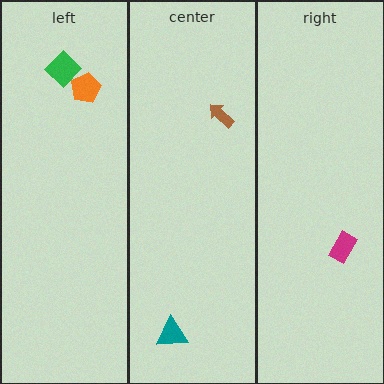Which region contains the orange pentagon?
The left region.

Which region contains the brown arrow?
The center region.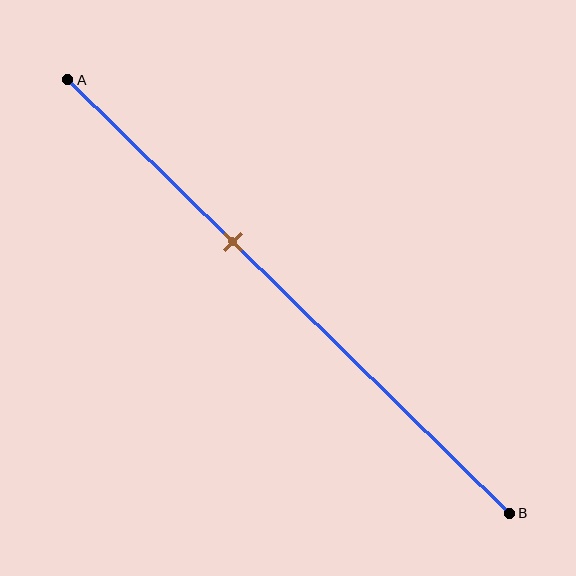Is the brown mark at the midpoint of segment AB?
No, the mark is at about 35% from A, not at the 50% midpoint.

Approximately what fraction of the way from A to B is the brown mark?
The brown mark is approximately 35% of the way from A to B.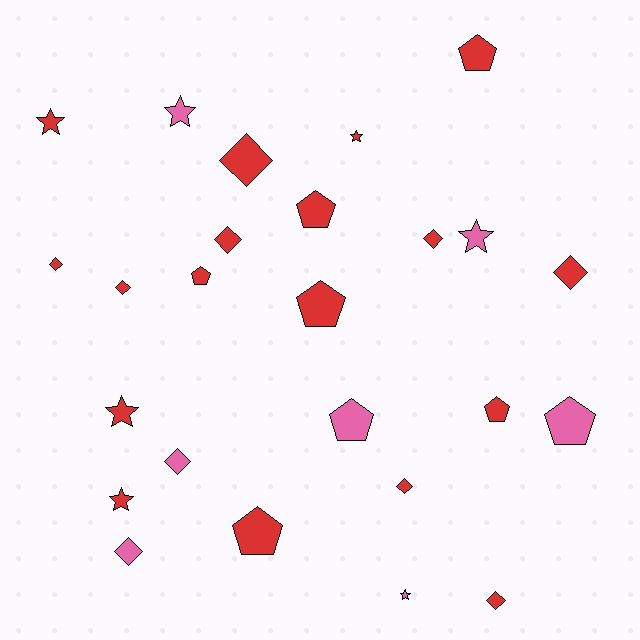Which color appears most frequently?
Red, with 18 objects.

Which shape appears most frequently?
Diamond, with 10 objects.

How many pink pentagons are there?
There are 2 pink pentagons.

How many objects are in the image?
There are 25 objects.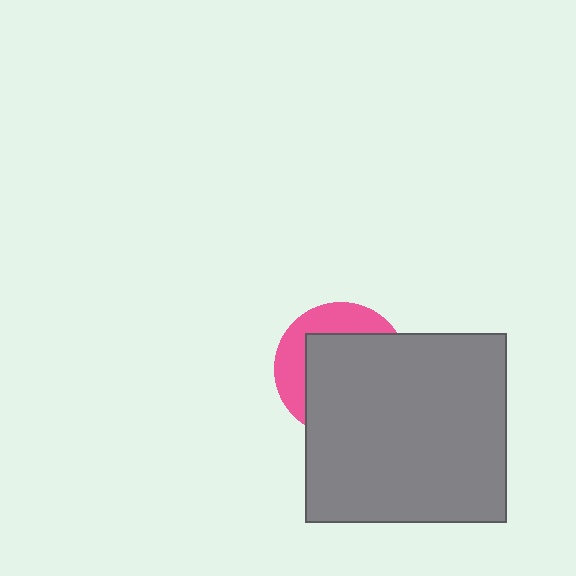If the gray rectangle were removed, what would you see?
You would see the complete pink circle.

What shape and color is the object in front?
The object in front is a gray rectangle.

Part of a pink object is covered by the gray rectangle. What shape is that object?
It is a circle.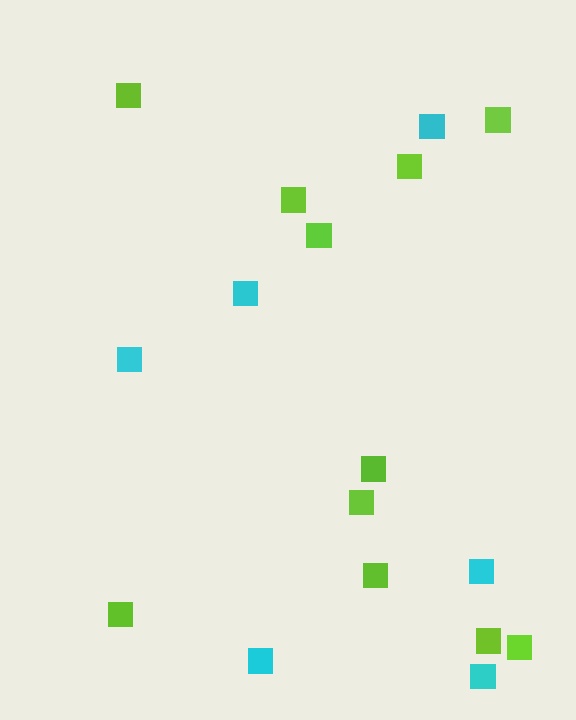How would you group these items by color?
There are 2 groups: one group of cyan squares (6) and one group of lime squares (11).